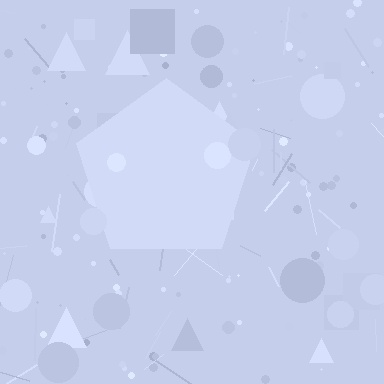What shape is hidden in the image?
A pentagon is hidden in the image.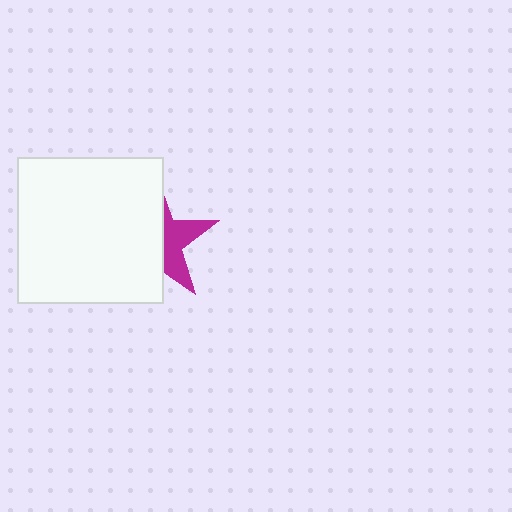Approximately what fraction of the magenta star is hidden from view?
Roughly 61% of the magenta star is hidden behind the white square.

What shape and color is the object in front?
The object in front is a white square.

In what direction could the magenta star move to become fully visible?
The magenta star could move right. That would shift it out from behind the white square entirely.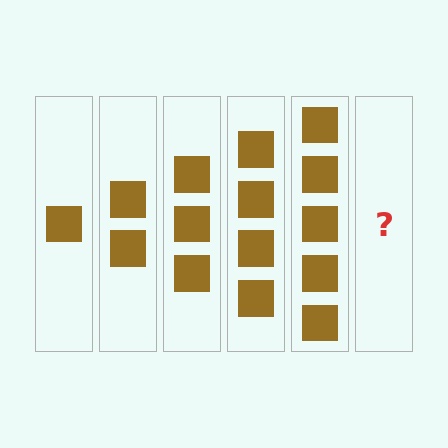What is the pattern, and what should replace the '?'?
The pattern is that each step adds one more square. The '?' should be 6 squares.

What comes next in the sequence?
The next element should be 6 squares.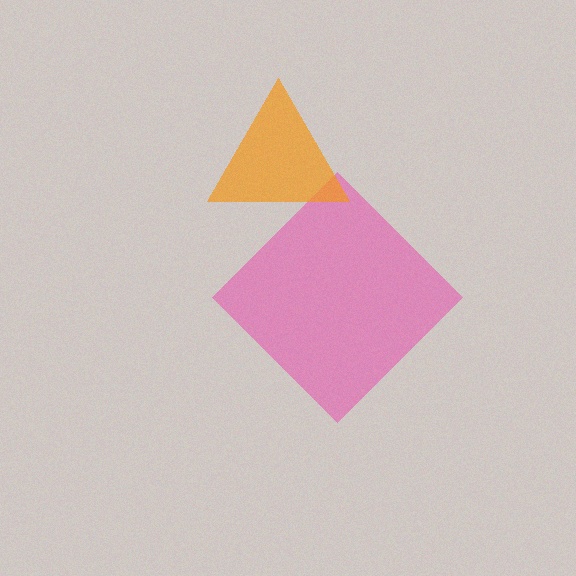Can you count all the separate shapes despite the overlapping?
Yes, there are 2 separate shapes.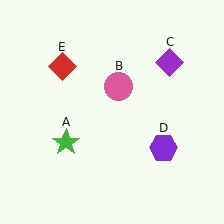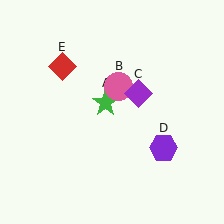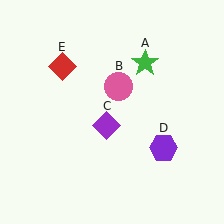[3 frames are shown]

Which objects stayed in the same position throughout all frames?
Pink circle (object B) and purple hexagon (object D) and red diamond (object E) remained stationary.